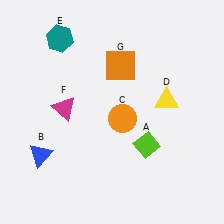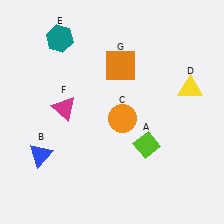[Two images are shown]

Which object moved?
The yellow triangle (D) moved right.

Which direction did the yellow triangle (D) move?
The yellow triangle (D) moved right.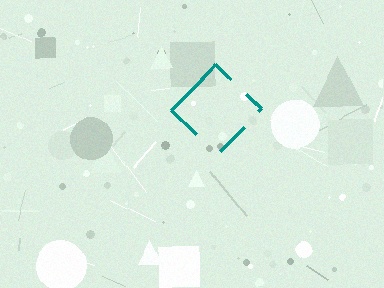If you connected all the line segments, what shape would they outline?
They would outline a diamond.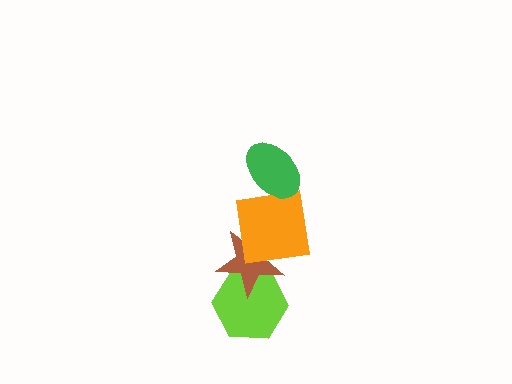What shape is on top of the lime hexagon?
The brown star is on top of the lime hexagon.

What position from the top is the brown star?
The brown star is 3rd from the top.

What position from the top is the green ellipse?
The green ellipse is 1st from the top.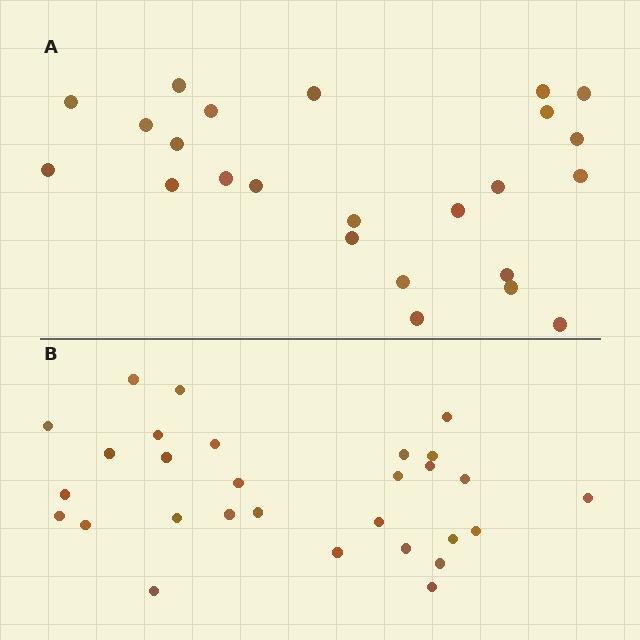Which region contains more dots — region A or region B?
Region B (the bottom region) has more dots.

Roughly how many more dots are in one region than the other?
Region B has about 5 more dots than region A.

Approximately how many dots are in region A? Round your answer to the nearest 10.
About 20 dots. (The exact count is 24, which rounds to 20.)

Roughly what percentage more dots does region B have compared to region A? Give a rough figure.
About 20% more.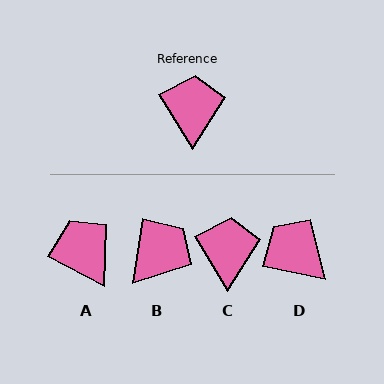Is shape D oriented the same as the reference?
No, it is off by about 47 degrees.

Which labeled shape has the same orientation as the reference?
C.